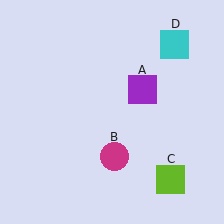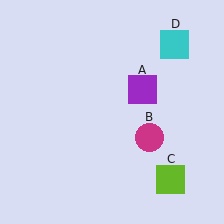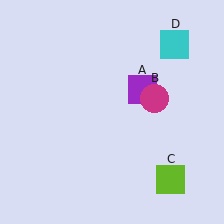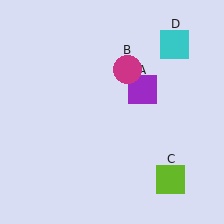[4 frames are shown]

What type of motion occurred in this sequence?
The magenta circle (object B) rotated counterclockwise around the center of the scene.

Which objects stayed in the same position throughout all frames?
Purple square (object A) and lime square (object C) and cyan square (object D) remained stationary.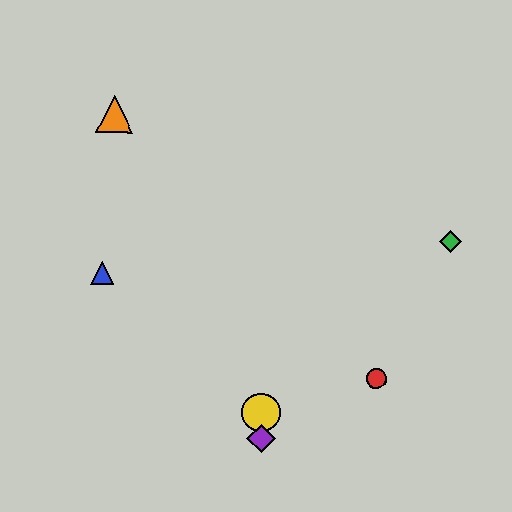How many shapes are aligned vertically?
2 shapes (the yellow circle, the purple diamond) are aligned vertically.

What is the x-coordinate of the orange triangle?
The orange triangle is at x≈115.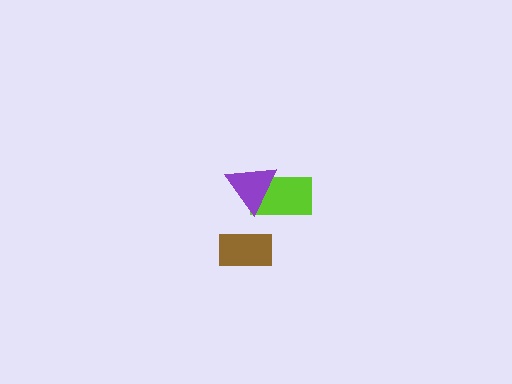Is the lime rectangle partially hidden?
Yes, it is partially covered by another shape.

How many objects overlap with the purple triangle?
1 object overlaps with the purple triangle.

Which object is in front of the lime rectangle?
The purple triangle is in front of the lime rectangle.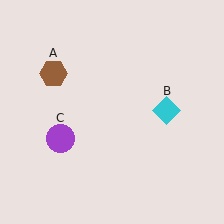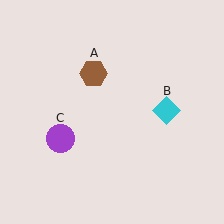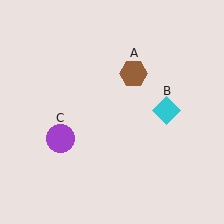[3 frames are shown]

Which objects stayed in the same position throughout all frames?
Cyan diamond (object B) and purple circle (object C) remained stationary.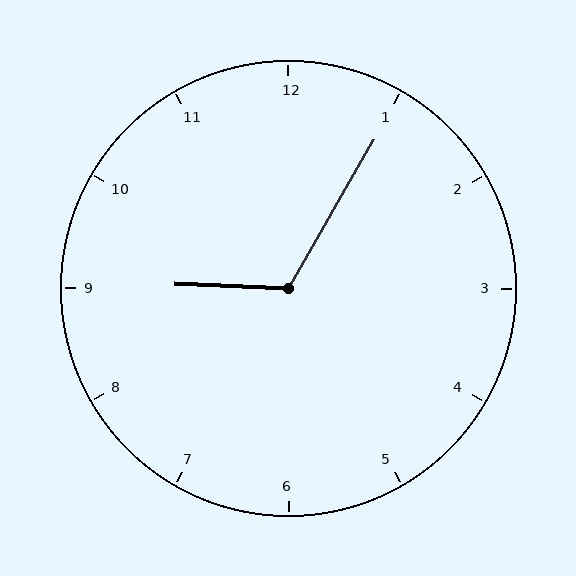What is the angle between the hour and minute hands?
Approximately 118 degrees.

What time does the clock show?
9:05.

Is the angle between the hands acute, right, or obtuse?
It is obtuse.